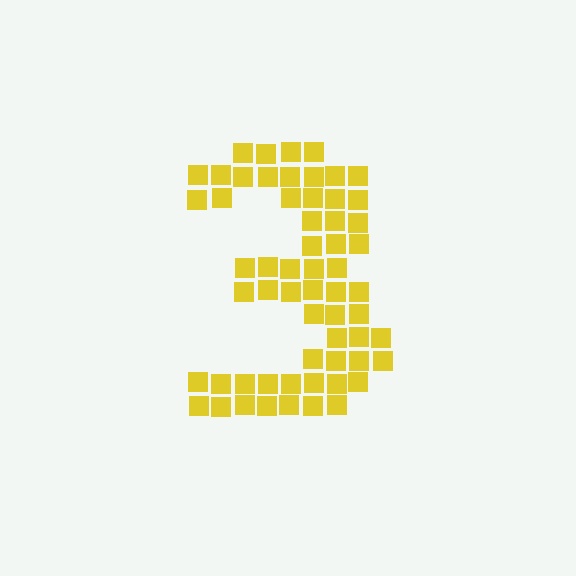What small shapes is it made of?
It is made of small squares.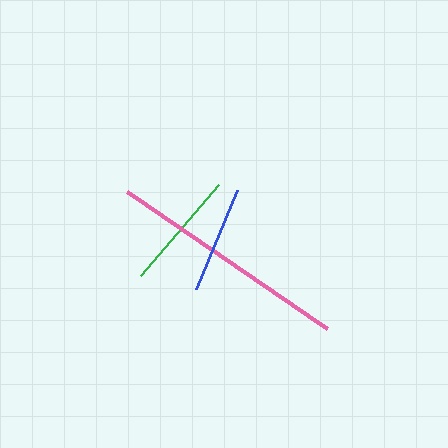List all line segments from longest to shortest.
From longest to shortest: pink, green, blue.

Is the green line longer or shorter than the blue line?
The green line is longer than the blue line.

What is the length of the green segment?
The green segment is approximately 121 pixels long.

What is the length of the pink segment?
The pink segment is approximately 242 pixels long.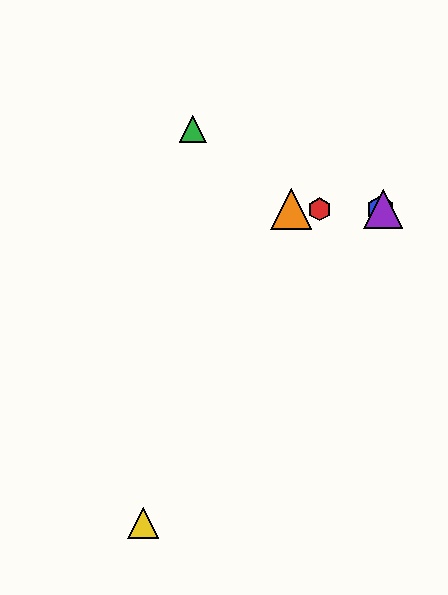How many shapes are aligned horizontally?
4 shapes (the red hexagon, the blue hexagon, the purple triangle, the orange triangle) are aligned horizontally.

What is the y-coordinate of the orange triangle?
The orange triangle is at y≈209.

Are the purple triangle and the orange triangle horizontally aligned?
Yes, both are at y≈209.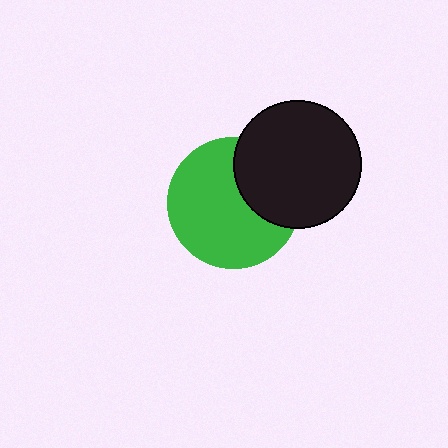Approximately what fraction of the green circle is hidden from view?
Roughly 31% of the green circle is hidden behind the black circle.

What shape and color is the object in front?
The object in front is a black circle.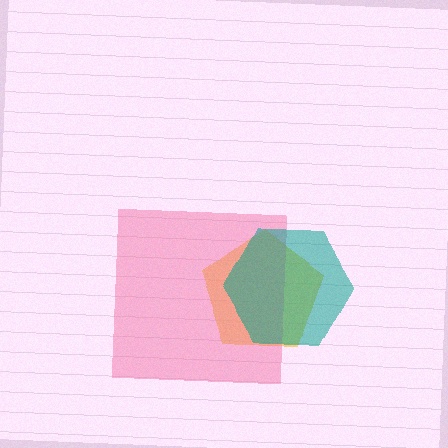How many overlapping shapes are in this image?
There are 3 overlapping shapes in the image.